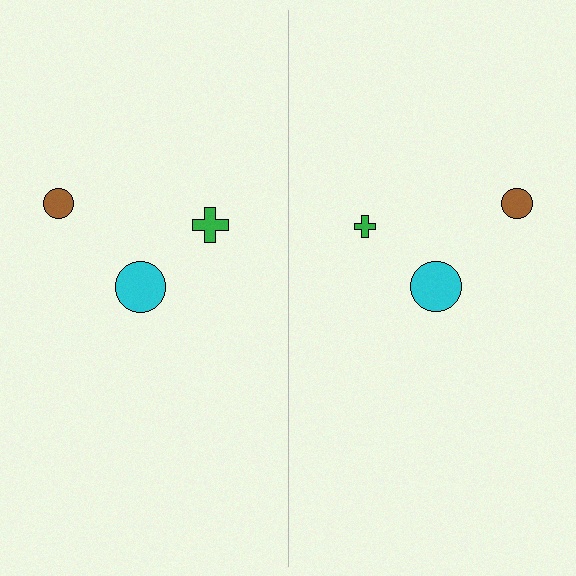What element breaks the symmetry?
The green cross on the right side has a different size than its mirror counterpart.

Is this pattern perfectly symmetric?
No, the pattern is not perfectly symmetric. The green cross on the right side has a different size than its mirror counterpart.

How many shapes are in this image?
There are 6 shapes in this image.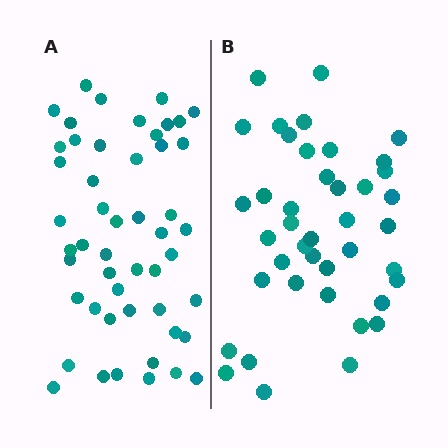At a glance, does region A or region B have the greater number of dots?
Region A (the left region) has more dots.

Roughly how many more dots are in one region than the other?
Region A has roughly 8 or so more dots than region B.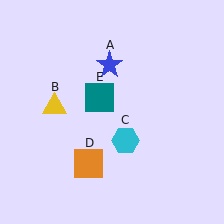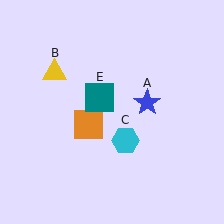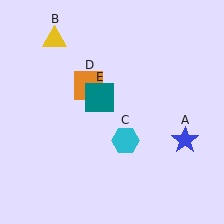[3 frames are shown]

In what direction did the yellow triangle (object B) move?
The yellow triangle (object B) moved up.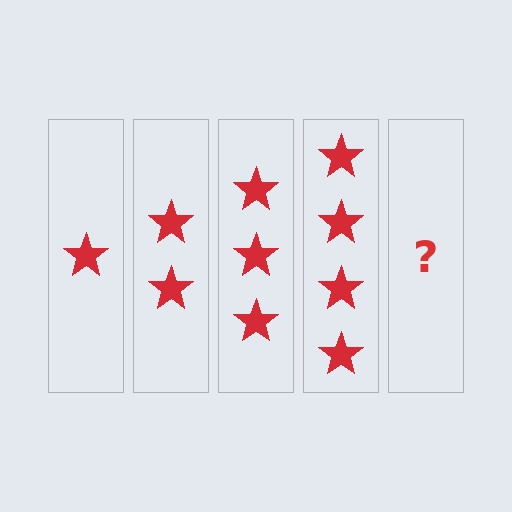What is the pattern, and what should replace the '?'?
The pattern is that each step adds one more star. The '?' should be 5 stars.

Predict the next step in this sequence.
The next step is 5 stars.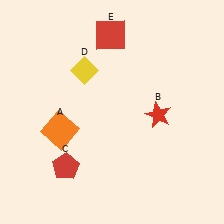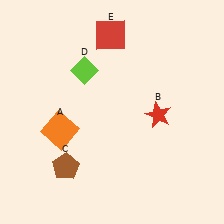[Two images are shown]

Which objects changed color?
C changed from red to brown. D changed from yellow to lime.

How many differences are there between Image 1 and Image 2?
There are 2 differences between the two images.